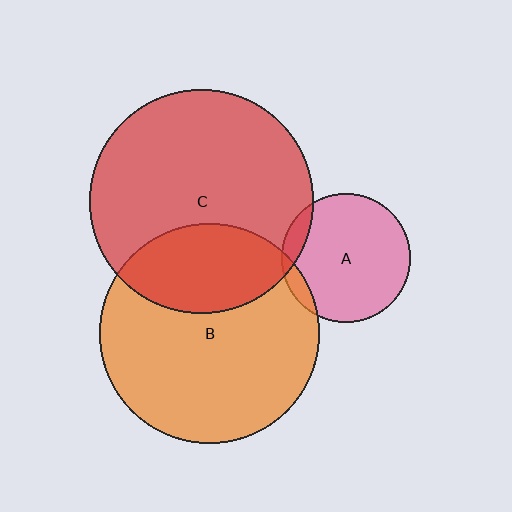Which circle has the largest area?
Circle C (red).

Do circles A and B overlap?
Yes.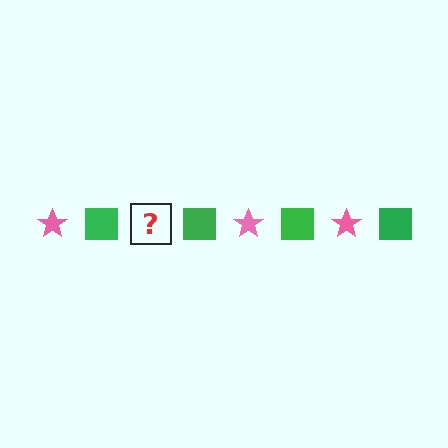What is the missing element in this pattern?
The missing element is a pink star.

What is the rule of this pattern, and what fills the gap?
The rule is that the pattern alternates between pink star and green square. The gap should be filled with a pink star.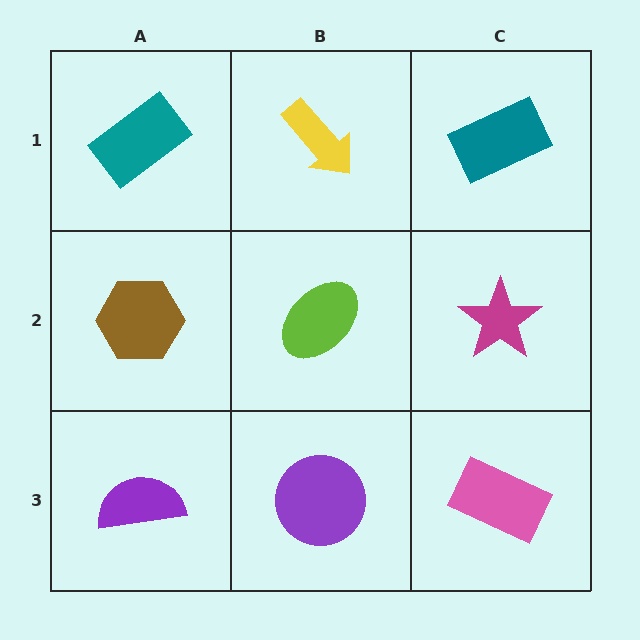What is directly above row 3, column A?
A brown hexagon.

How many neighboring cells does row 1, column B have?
3.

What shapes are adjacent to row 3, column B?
A lime ellipse (row 2, column B), a purple semicircle (row 3, column A), a pink rectangle (row 3, column C).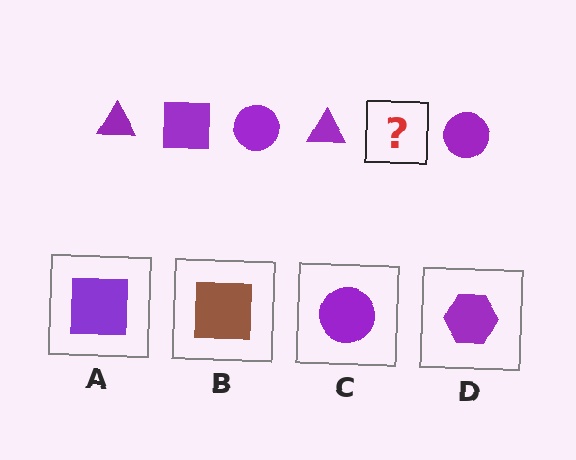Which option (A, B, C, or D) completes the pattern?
A.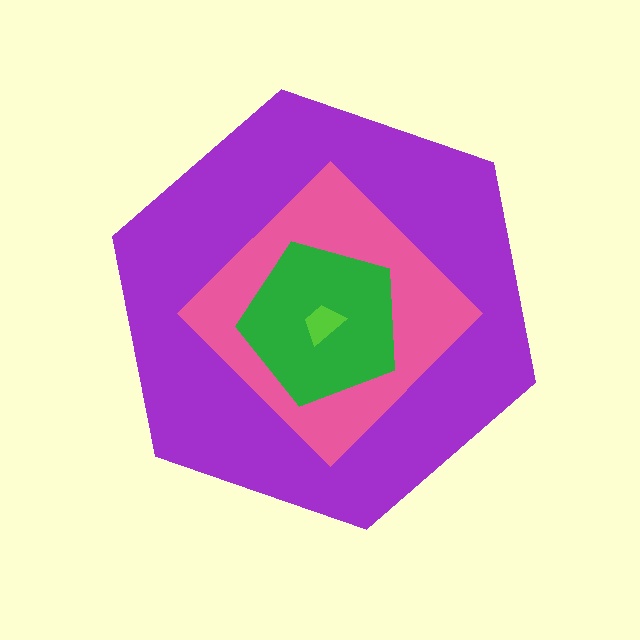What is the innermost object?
The lime trapezoid.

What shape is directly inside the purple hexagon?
The pink diamond.